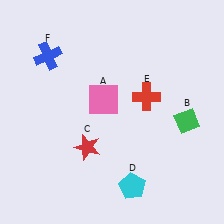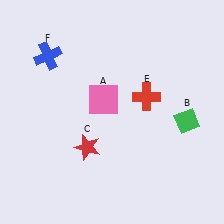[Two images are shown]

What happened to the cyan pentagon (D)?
The cyan pentagon (D) was removed in Image 2. It was in the bottom-right area of Image 1.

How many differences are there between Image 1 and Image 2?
There is 1 difference between the two images.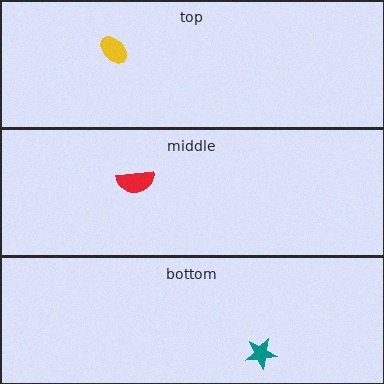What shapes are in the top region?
The yellow ellipse.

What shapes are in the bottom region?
The teal star.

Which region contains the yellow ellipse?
The top region.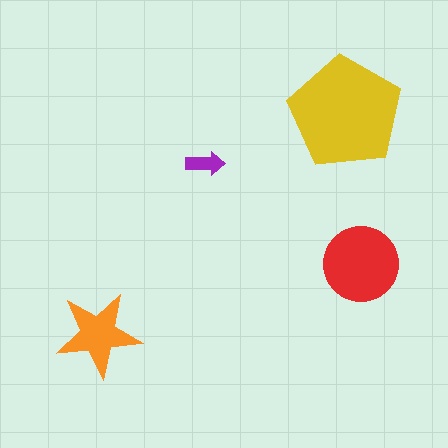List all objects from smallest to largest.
The purple arrow, the orange star, the red circle, the yellow pentagon.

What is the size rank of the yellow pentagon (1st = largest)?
1st.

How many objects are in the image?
There are 4 objects in the image.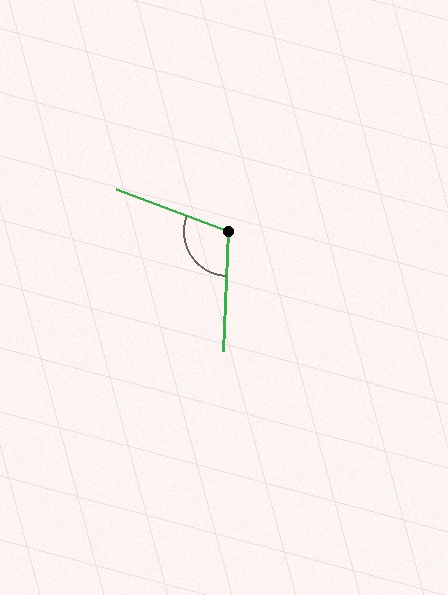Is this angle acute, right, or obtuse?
It is obtuse.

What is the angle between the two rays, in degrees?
Approximately 108 degrees.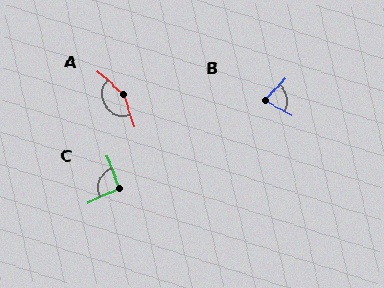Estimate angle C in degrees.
Approximately 94 degrees.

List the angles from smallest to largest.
B (76°), C (94°), A (148°).